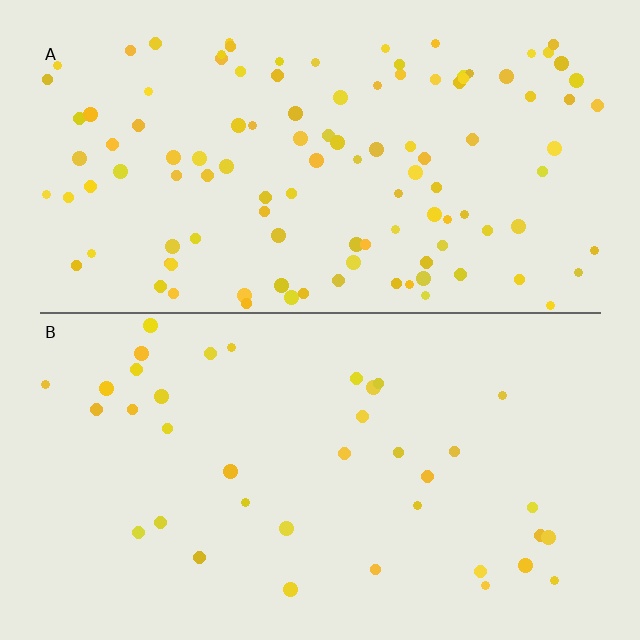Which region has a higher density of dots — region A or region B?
A (the top).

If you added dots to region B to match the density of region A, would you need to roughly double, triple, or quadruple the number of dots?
Approximately triple.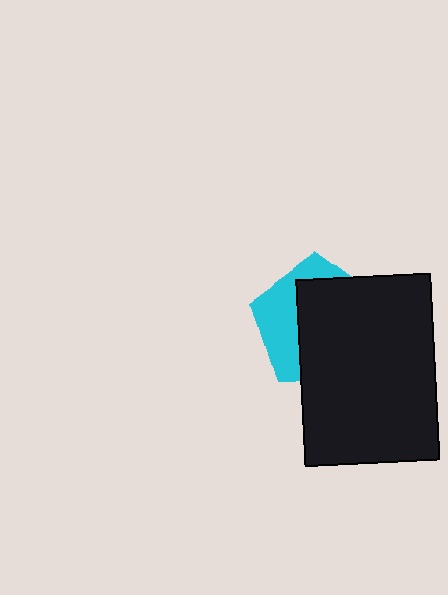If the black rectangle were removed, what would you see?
You would see the complete cyan pentagon.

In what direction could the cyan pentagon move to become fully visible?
The cyan pentagon could move toward the upper-left. That would shift it out from behind the black rectangle entirely.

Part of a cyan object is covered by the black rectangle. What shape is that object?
It is a pentagon.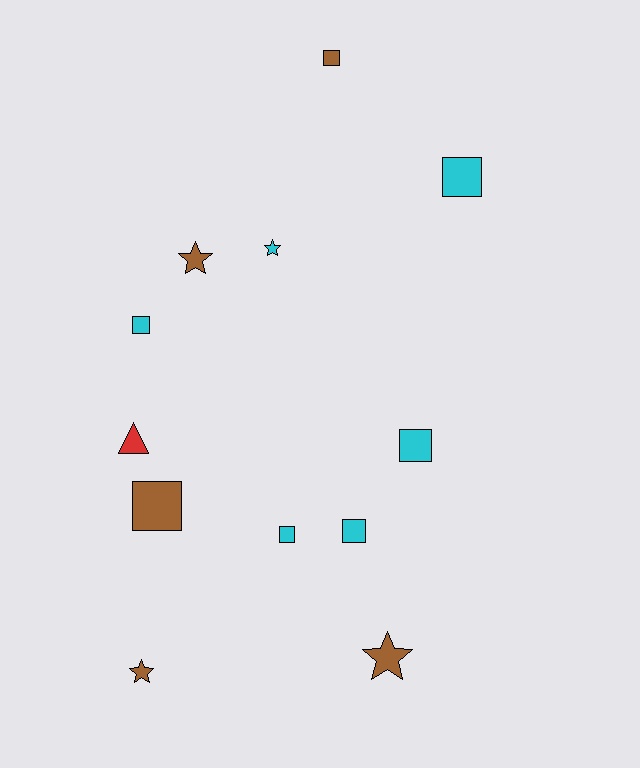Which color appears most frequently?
Cyan, with 6 objects.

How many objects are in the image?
There are 12 objects.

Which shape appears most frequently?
Square, with 7 objects.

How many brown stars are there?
There are 3 brown stars.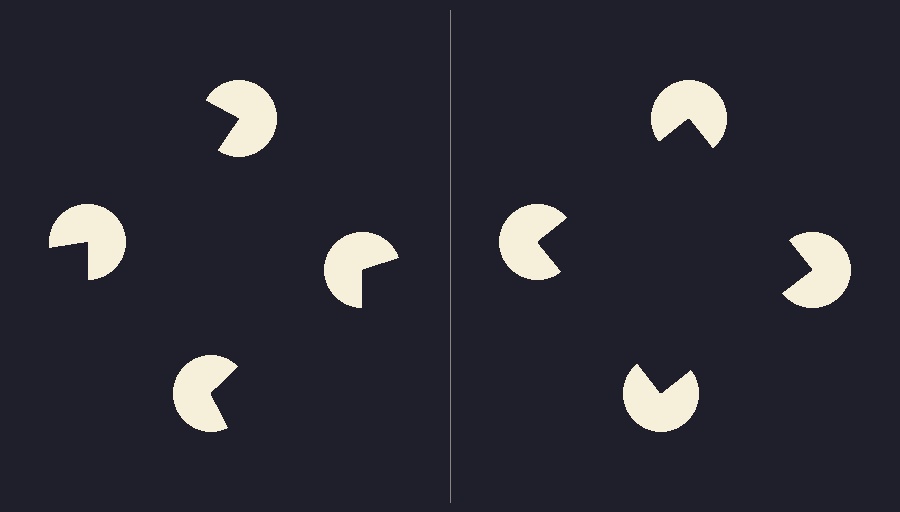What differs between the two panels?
The pac-man discs are positioned identically on both sides; only the wedge orientations differ. On the right they align to a square; on the left they are misaligned.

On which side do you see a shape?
An illusory square appears on the right side. On the left side the wedge cuts are rotated, so no coherent shape forms.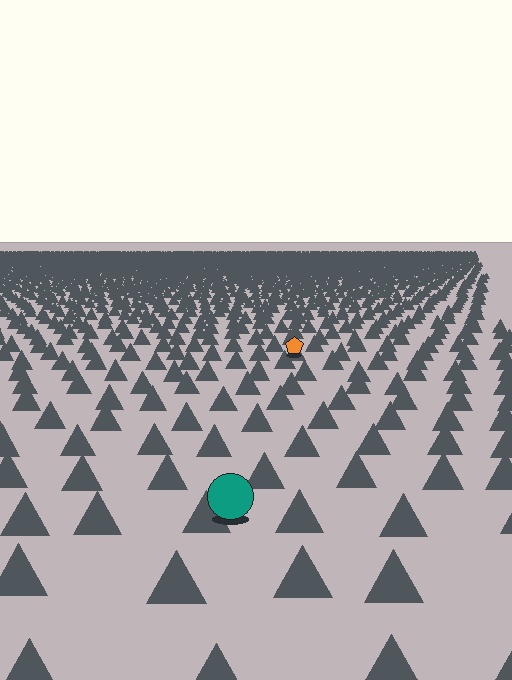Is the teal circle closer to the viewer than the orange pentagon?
Yes. The teal circle is closer — you can tell from the texture gradient: the ground texture is coarser near it.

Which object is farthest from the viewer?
The orange pentagon is farthest from the viewer. It appears smaller and the ground texture around it is denser.